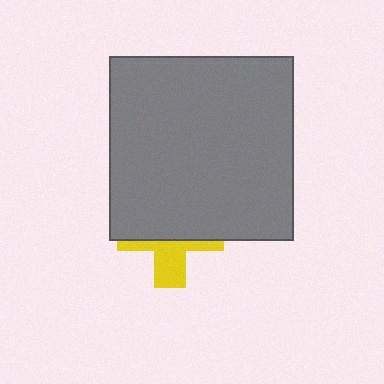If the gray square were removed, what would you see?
You would see the complete yellow cross.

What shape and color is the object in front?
The object in front is a gray square.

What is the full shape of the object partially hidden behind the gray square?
The partially hidden object is a yellow cross.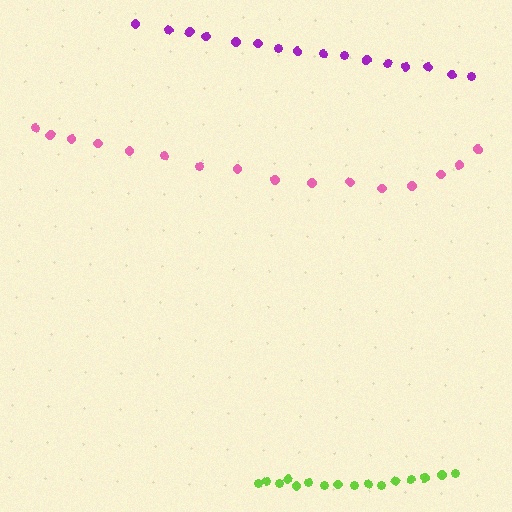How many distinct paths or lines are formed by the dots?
There are 3 distinct paths.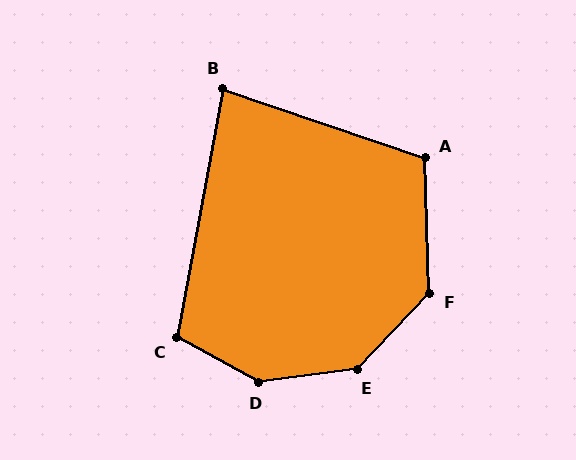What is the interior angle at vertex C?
Approximately 108 degrees (obtuse).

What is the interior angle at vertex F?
Approximately 134 degrees (obtuse).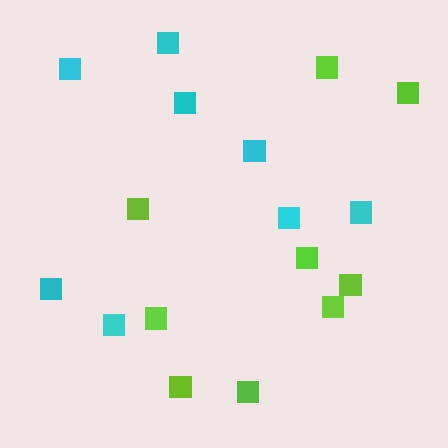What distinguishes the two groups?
There are 2 groups: one group of cyan squares (8) and one group of lime squares (9).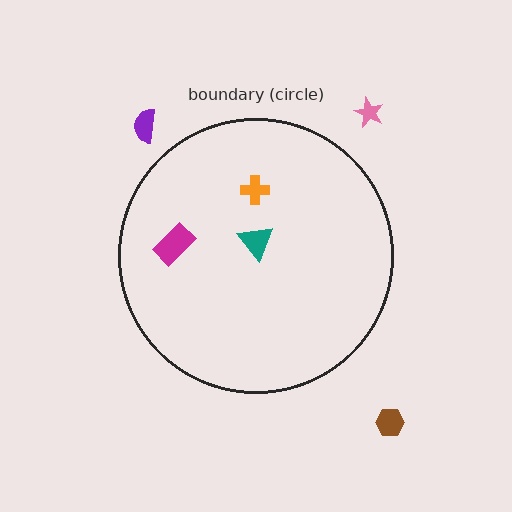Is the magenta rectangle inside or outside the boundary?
Inside.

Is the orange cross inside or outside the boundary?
Inside.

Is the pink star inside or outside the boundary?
Outside.